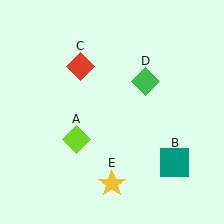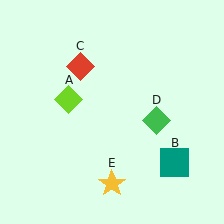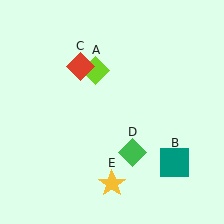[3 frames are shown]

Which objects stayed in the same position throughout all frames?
Teal square (object B) and red diamond (object C) and yellow star (object E) remained stationary.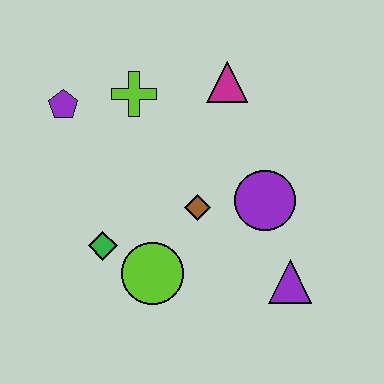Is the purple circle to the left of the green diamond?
No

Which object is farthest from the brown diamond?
The purple pentagon is farthest from the brown diamond.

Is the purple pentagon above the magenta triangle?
No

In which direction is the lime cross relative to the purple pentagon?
The lime cross is to the right of the purple pentagon.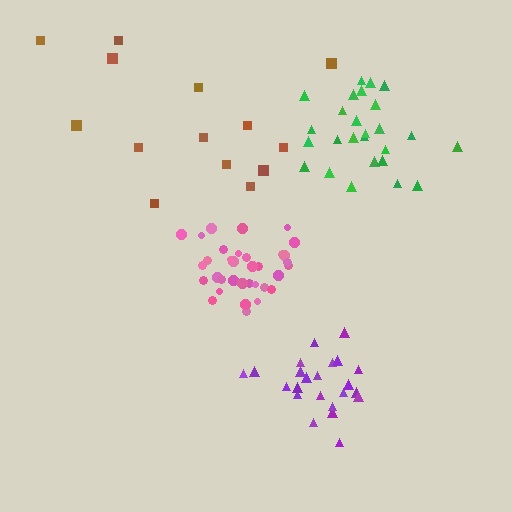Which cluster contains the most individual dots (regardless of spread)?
Pink (34).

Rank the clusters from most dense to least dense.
pink, purple, green, brown.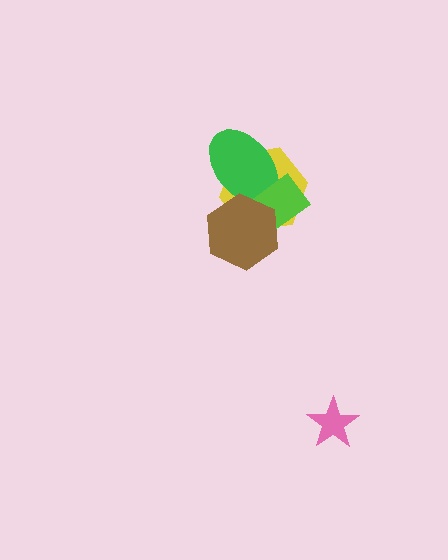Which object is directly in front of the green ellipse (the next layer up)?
The lime rectangle is directly in front of the green ellipse.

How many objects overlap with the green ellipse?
3 objects overlap with the green ellipse.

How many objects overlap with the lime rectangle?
3 objects overlap with the lime rectangle.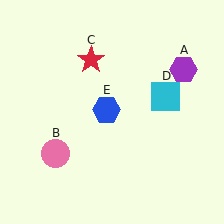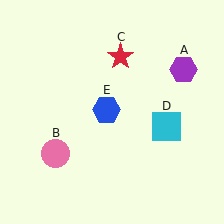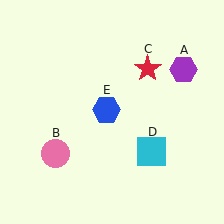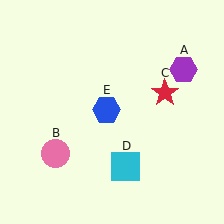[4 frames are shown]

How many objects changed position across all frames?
2 objects changed position: red star (object C), cyan square (object D).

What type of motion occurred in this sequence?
The red star (object C), cyan square (object D) rotated clockwise around the center of the scene.